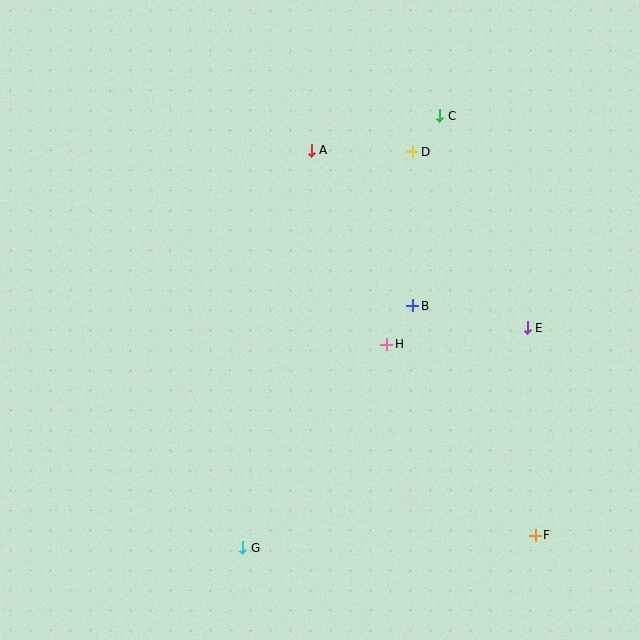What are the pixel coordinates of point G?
Point G is at (243, 548).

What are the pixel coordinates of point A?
Point A is at (311, 150).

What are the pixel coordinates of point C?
Point C is at (440, 116).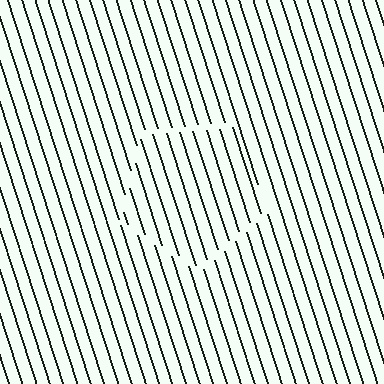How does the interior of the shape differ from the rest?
The interior of the shape contains the same grating, shifted by half a period — the contour is defined by the phase discontinuity where line-ends from the inner and outer gratings abut.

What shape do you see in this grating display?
An illusory pentagon. The interior of the shape contains the same grating, shifted by half a period — the contour is defined by the phase discontinuity where line-ends from the inner and outer gratings abut.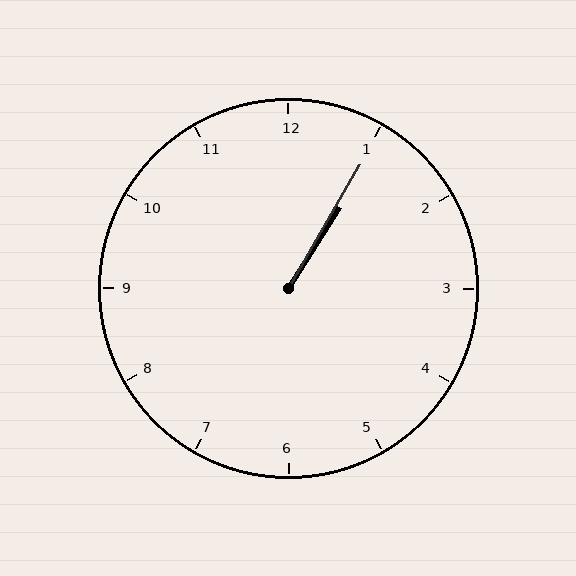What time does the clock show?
1:05.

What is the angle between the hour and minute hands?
Approximately 2 degrees.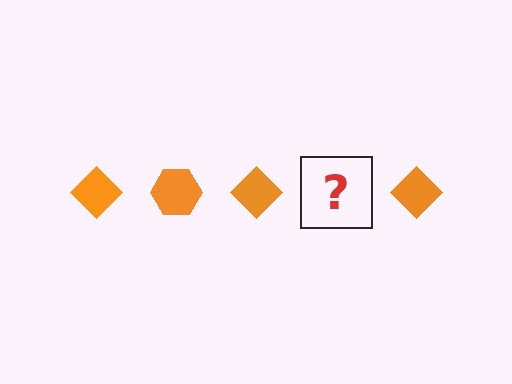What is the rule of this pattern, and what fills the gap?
The rule is that the pattern cycles through diamond, hexagon shapes in orange. The gap should be filled with an orange hexagon.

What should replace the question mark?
The question mark should be replaced with an orange hexagon.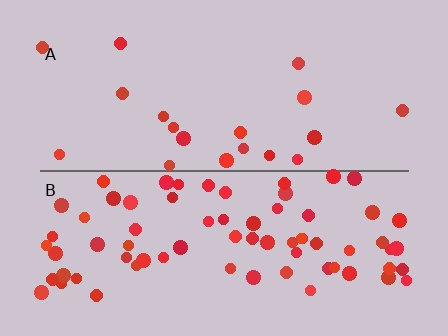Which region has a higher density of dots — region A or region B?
B (the bottom).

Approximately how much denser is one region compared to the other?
Approximately 3.8× — region B over region A.